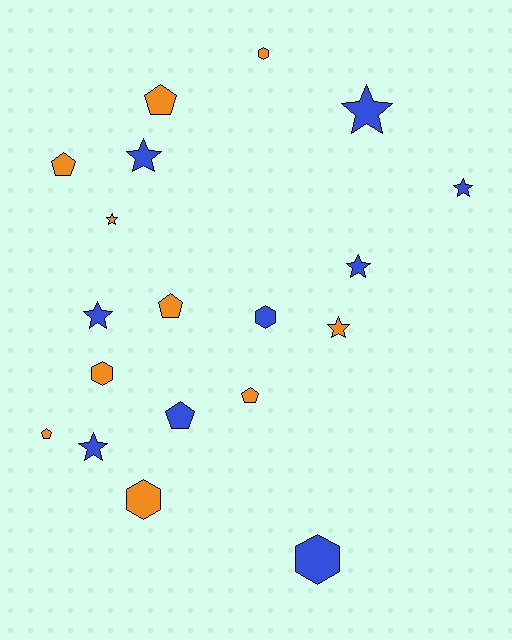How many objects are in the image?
There are 19 objects.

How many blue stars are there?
There are 6 blue stars.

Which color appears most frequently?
Orange, with 10 objects.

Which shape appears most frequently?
Star, with 8 objects.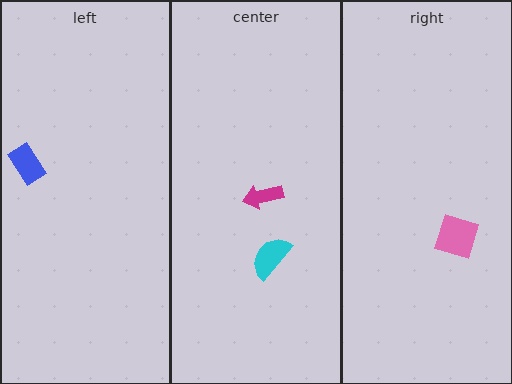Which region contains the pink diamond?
The right region.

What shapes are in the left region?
The blue rectangle.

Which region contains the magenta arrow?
The center region.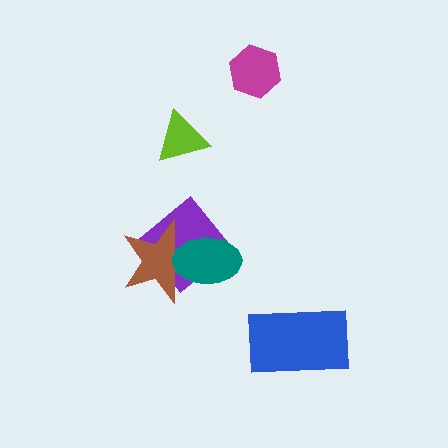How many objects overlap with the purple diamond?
2 objects overlap with the purple diamond.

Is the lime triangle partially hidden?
No, no other shape covers it.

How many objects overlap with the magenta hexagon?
0 objects overlap with the magenta hexagon.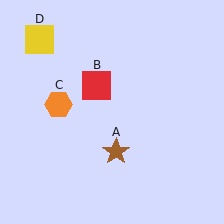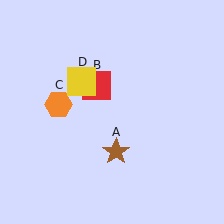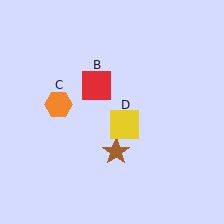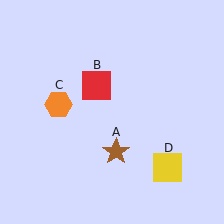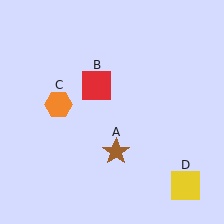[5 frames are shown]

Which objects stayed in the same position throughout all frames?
Brown star (object A) and red square (object B) and orange hexagon (object C) remained stationary.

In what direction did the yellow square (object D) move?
The yellow square (object D) moved down and to the right.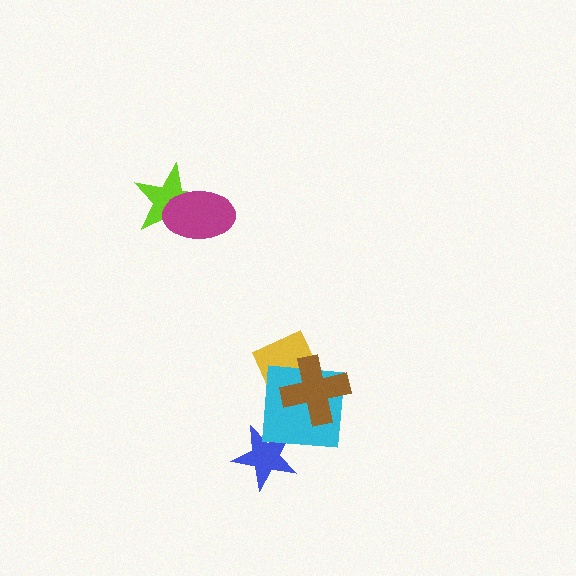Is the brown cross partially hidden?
No, no other shape covers it.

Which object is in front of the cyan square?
The brown cross is in front of the cyan square.